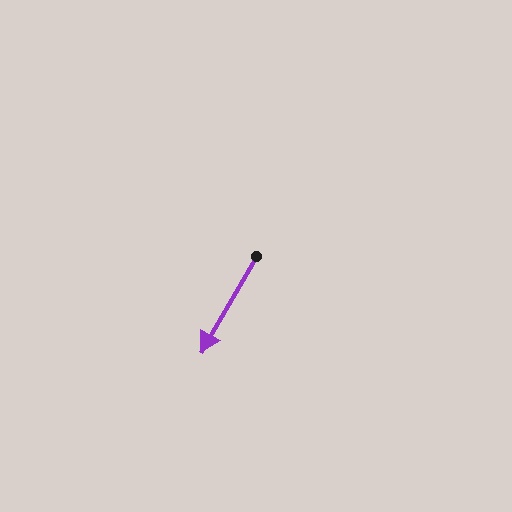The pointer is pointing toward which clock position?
Roughly 7 o'clock.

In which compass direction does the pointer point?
Southwest.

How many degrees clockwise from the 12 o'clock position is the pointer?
Approximately 210 degrees.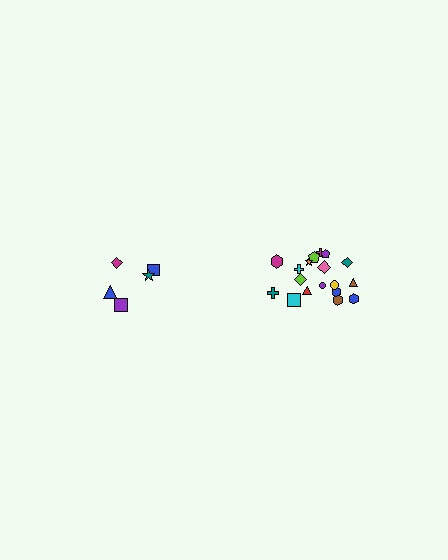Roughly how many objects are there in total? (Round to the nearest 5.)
Roughly 25 objects in total.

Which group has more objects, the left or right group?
The right group.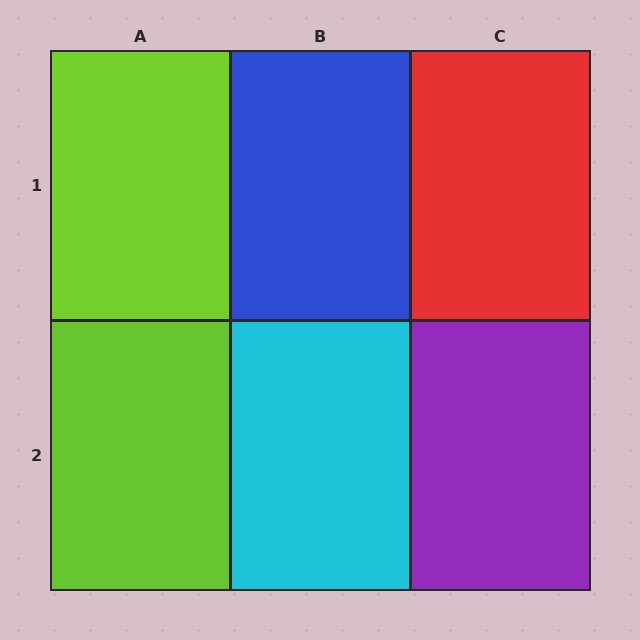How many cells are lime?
2 cells are lime.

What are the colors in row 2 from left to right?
Lime, cyan, purple.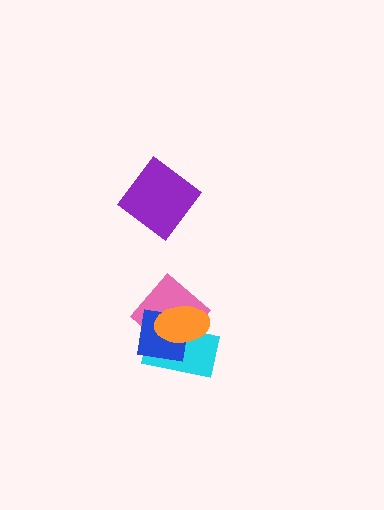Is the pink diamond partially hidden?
Yes, it is partially covered by another shape.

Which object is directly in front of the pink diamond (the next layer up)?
The cyan rectangle is directly in front of the pink diamond.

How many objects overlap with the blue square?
3 objects overlap with the blue square.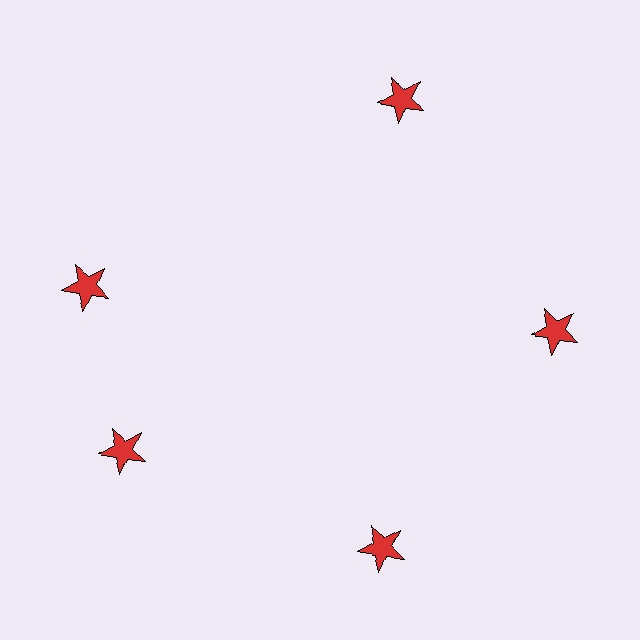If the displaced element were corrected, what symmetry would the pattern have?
It would have 5-fold rotational symmetry — the pattern would map onto itself every 72 degrees.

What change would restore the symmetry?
The symmetry would be restored by rotating it back into even spacing with its neighbors so that all 5 stars sit at equal angles and equal distance from the center.